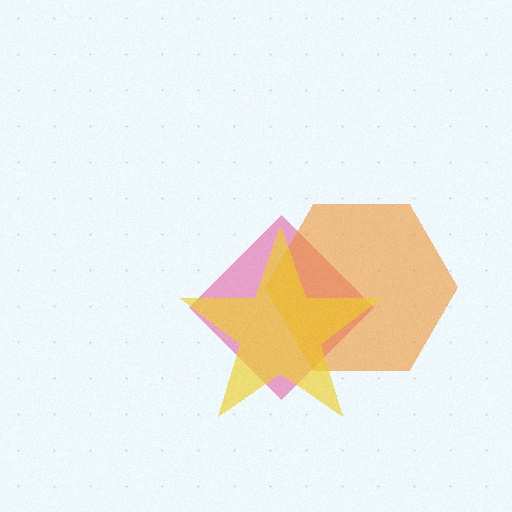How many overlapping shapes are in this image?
There are 3 overlapping shapes in the image.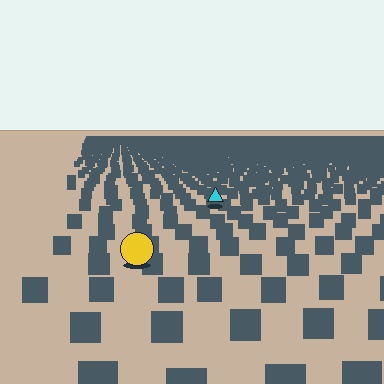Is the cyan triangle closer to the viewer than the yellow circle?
No. The yellow circle is closer — you can tell from the texture gradient: the ground texture is coarser near it.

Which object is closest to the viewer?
The yellow circle is closest. The texture marks near it are larger and more spread out.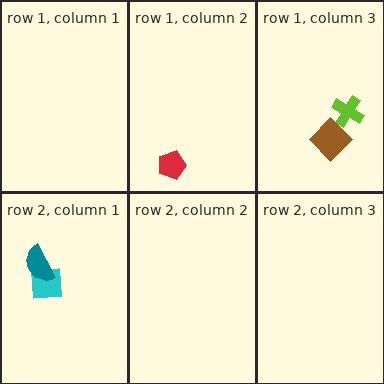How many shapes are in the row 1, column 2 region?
1.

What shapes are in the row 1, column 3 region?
The lime cross, the brown diamond.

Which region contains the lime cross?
The row 1, column 3 region.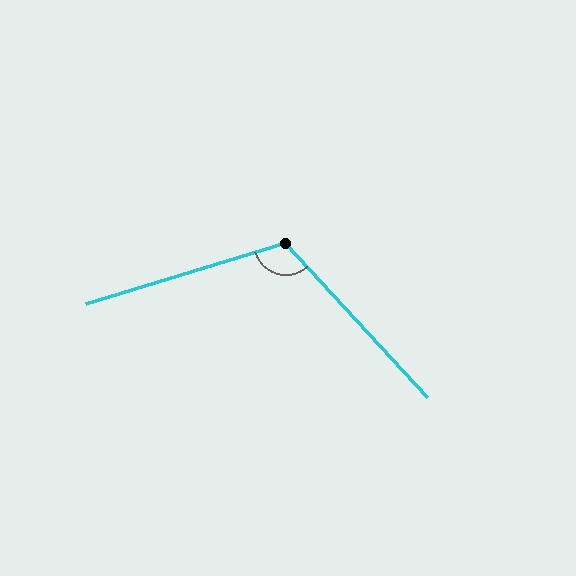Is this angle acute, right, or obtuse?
It is obtuse.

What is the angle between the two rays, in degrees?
Approximately 115 degrees.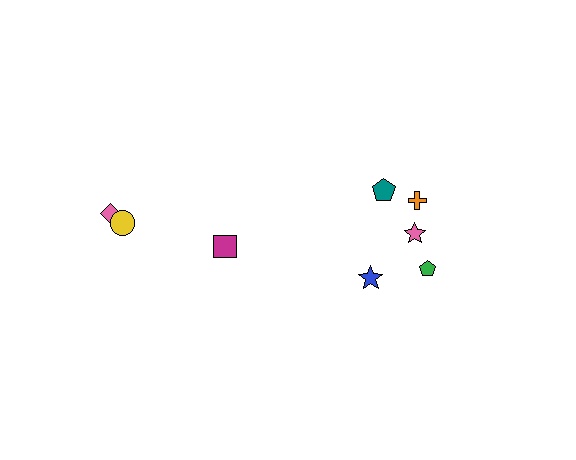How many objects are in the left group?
There are 3 objects.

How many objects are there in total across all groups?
There are 8 objects.